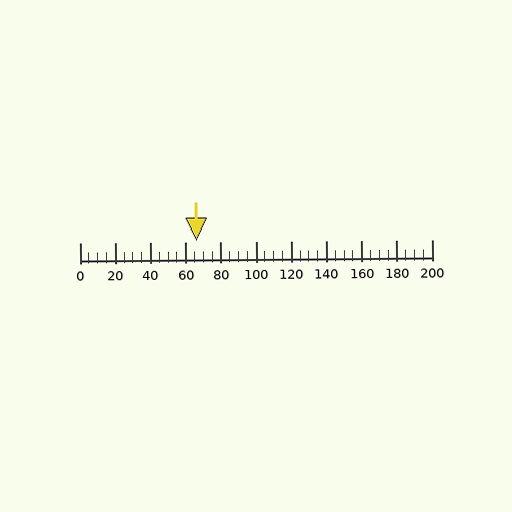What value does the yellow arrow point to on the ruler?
The yellow arrow points to approximately 66.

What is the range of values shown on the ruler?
The ruler shows values from 0 to 200.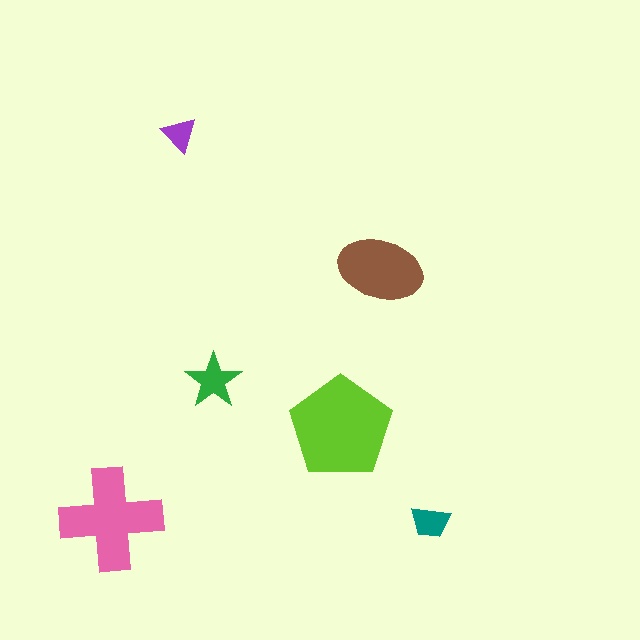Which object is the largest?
The lime pentagon.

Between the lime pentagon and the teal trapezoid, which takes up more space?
The lime pentagon.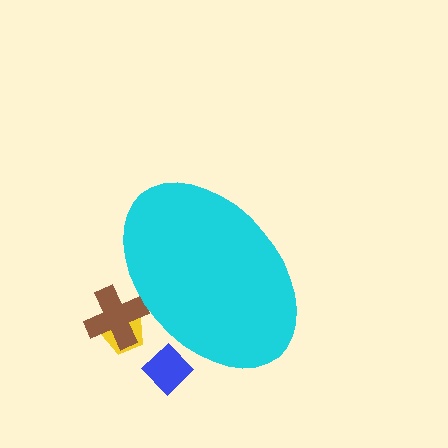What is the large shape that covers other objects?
A cyan ellipse.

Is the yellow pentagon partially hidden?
Yes, the yellow pentagon is partially hidden behind the cyan ellipse.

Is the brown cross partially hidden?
Yes, the brown cross is partially hidden behind the cyan ellipse.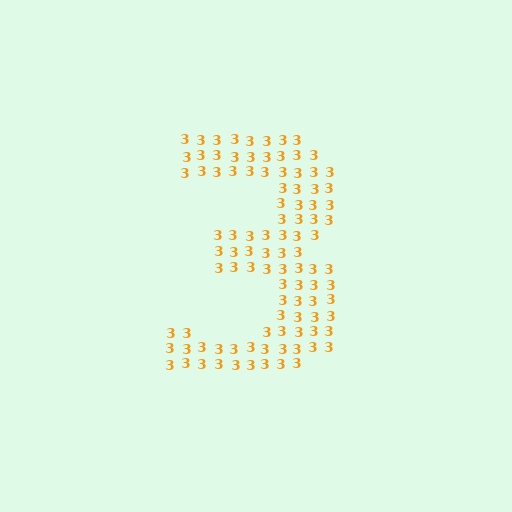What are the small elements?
The small elements are digit 3's.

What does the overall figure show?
The overall figure shows the digit 3.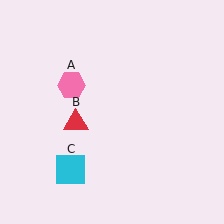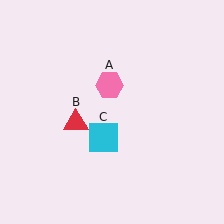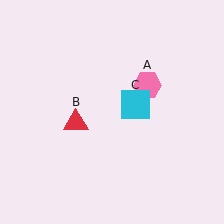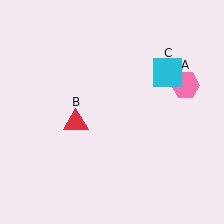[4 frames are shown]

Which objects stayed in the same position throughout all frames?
Red triangle (object B) remained stationary.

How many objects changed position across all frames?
2 objects changed position: pink hexagon (object A), cyan square (object C).